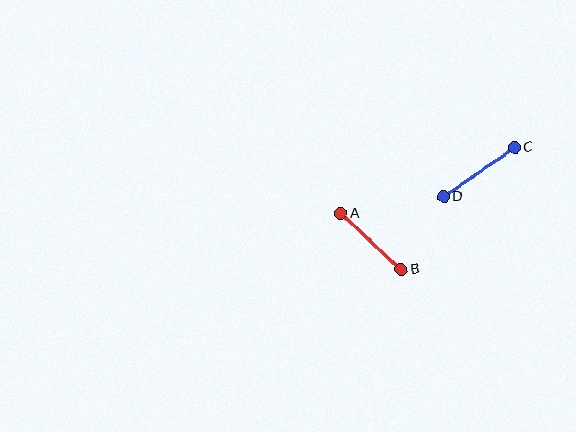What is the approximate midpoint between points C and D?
The midpoint is at approximately (479, 172) pixels.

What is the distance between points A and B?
The distance is approximately 83 pixels.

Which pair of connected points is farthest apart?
Points C and D are farthest apart.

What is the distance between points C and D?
The distance is approximately 86 pixels.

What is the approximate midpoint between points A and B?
The midpoint is at approximately (371, 241) pixels.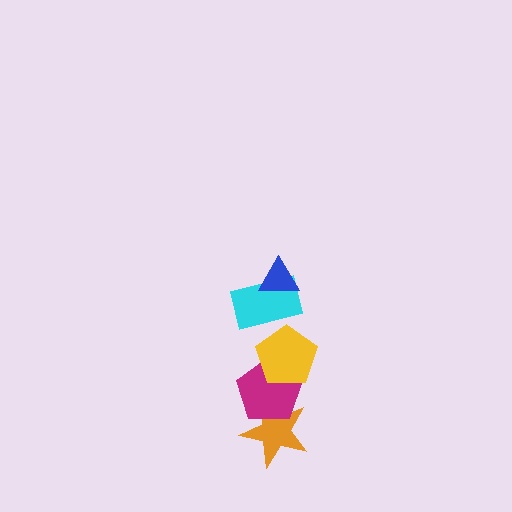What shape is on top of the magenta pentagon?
The yellow pentagon is on top of the magenta pentagon.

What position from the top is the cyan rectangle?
The cyan rectangle is 2nd from the top.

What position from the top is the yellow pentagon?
The yellow pentagon is 3rd from the top.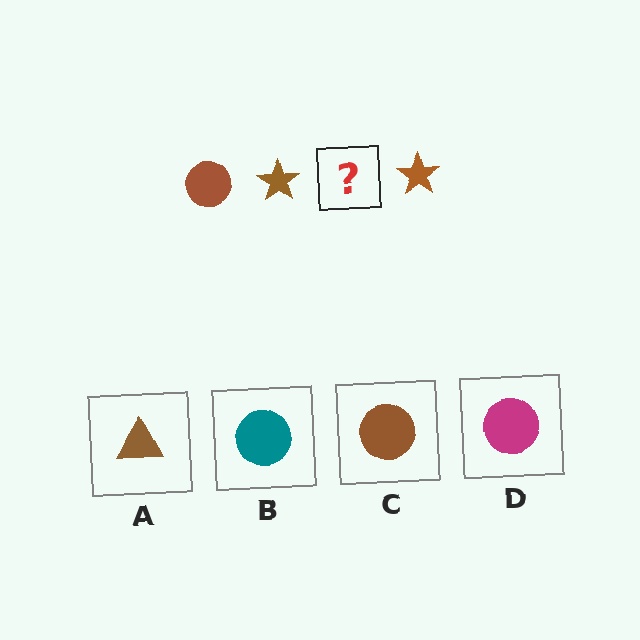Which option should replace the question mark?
Option C.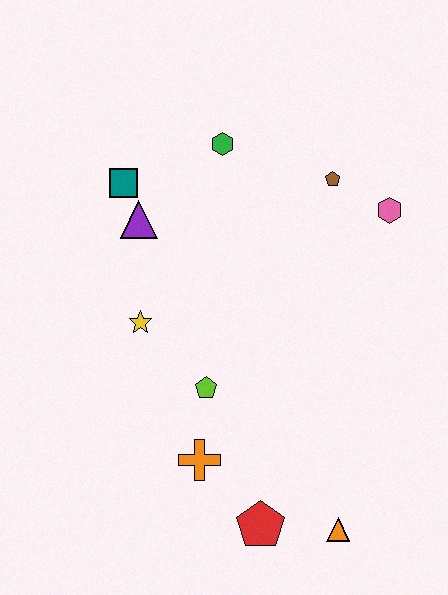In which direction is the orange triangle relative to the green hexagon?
The orange triangle is below the green hexagon.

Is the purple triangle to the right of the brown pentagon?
No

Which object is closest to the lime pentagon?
The orange cross is closest to the lime pentagon.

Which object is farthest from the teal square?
The orange triangle is farthest from the teal square.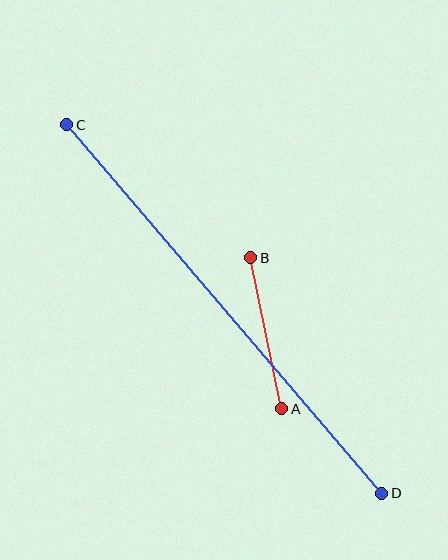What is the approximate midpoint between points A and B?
The midpoint is at approximately (266, 333) pixels.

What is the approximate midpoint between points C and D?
The midpoint is at approximately (224, 309) pixels.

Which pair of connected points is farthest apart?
Points C and D are farthest apart.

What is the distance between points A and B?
The distance is approximately 154 pixels.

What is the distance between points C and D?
The distance is approximately 485 pixels.